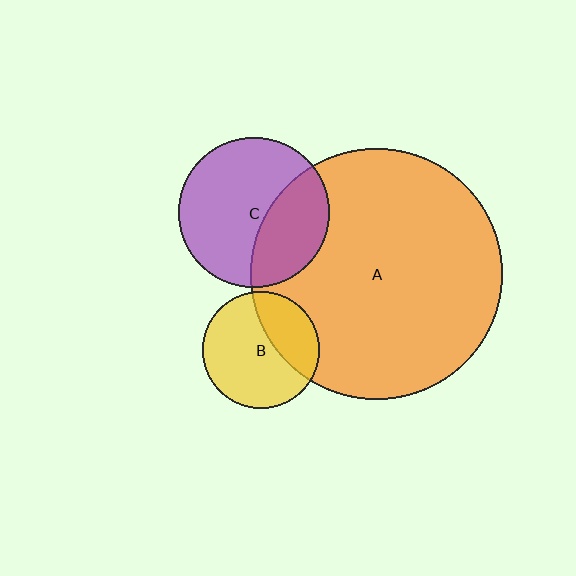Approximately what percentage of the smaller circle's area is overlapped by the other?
Approximately 30%.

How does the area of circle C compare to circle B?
Approximately 1.7 times.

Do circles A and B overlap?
Yes.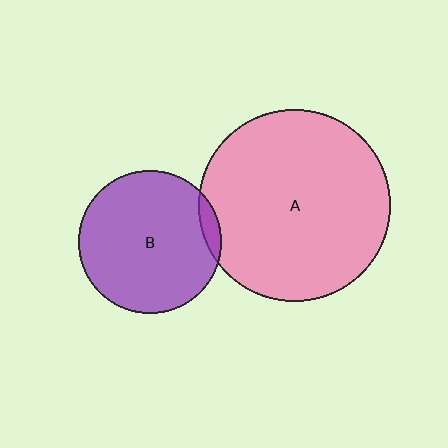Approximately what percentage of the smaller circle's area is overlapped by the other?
Approximately 5%.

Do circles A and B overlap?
Yes.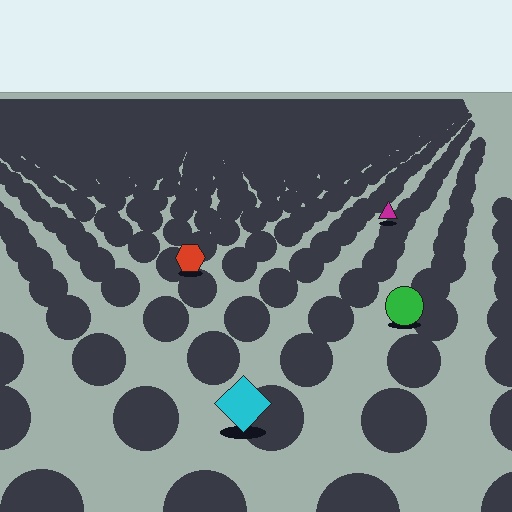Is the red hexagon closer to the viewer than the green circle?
No. The green circle is closer — you can tell from the texture gradient: the ground texture is coarser near it.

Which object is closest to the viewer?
The cyan diamond is closest. The texture marks near it are larger and more spread out.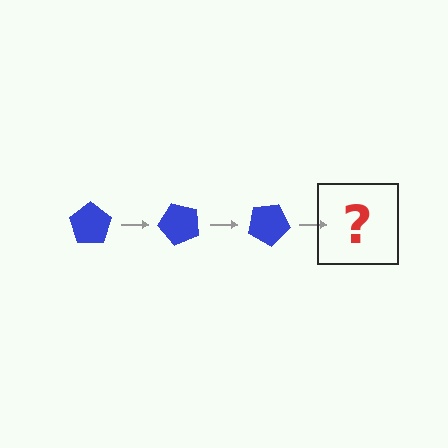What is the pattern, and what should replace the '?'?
The pattern is that the pentagon rotates 50 degrees each step. The '?' should be a blue pentagon rotated 150 degrees.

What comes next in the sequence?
The next element should be a blue pentagon rotated 150 degrees.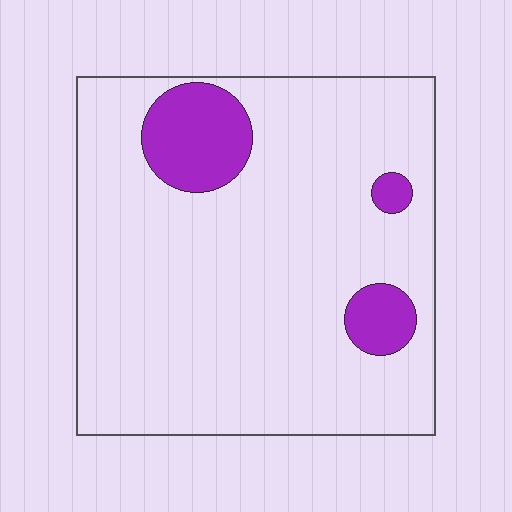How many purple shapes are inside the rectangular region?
3.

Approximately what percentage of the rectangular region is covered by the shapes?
Approximately 10%.